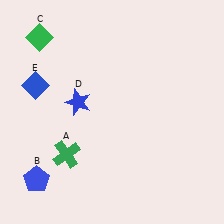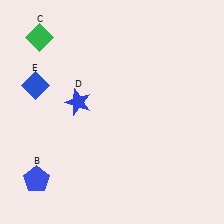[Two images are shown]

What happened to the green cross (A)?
The green cross (A) was removed in Image 2. It was in the bottom-left area of Image 1.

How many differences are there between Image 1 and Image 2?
There is 1 difference between the two images.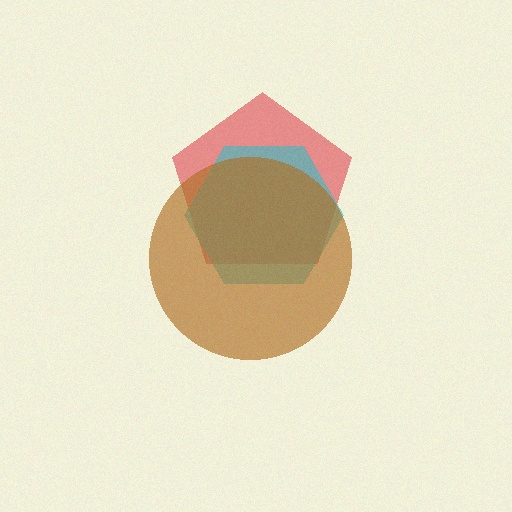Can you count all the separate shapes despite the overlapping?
Yes, there are 3 separate shapes.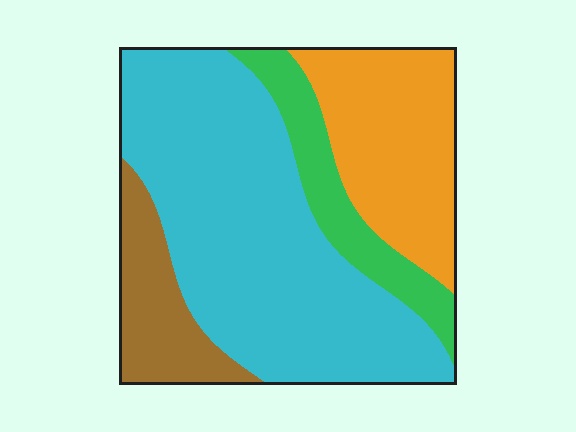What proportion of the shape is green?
Green takes up about one eighth (1/8) of the shape.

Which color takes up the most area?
Cyan, at roughly 50%.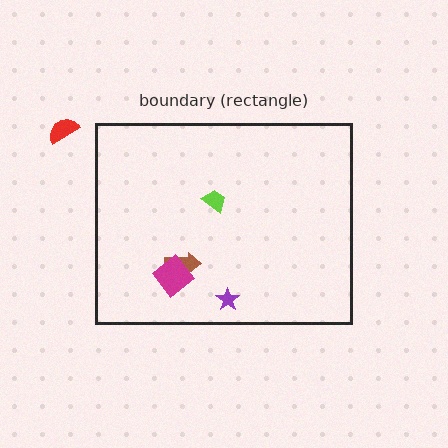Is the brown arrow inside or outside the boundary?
Inside.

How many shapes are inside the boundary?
4 inside, 1 outside.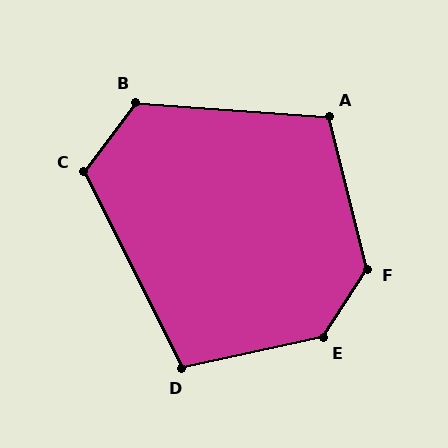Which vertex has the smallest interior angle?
D, at approximately 104 degrees.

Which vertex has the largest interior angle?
E, at approximately 136 degrees.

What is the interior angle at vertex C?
Approximately 116 degrees (obtuse).